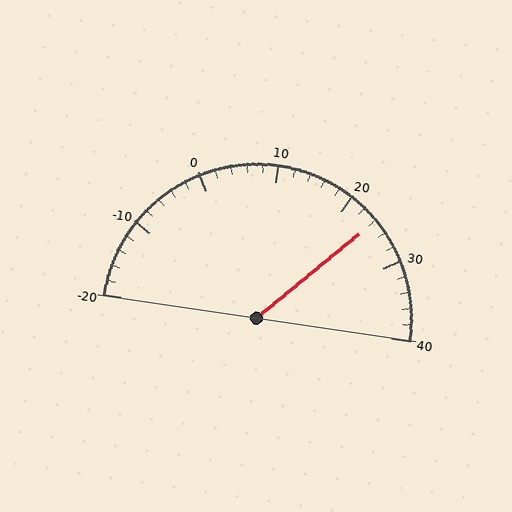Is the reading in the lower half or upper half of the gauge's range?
The reading is in the upper half of the range (-20 to 40).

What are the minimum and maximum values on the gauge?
The gauge ranges from -20 to 40.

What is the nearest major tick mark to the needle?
The nearest major tick mark is 20.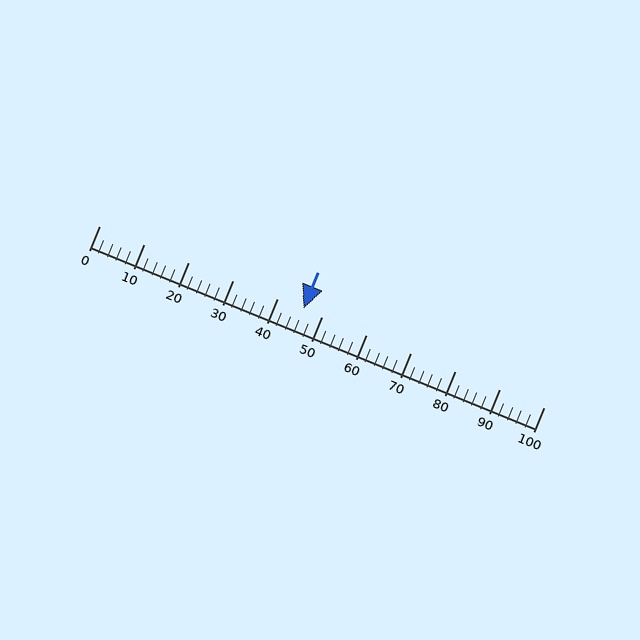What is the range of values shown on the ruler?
The ruler shows values from 0 to 100.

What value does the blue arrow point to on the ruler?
The blue arrow points to approximately 46.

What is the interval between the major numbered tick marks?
The major tick marks are spaced 10 units apart.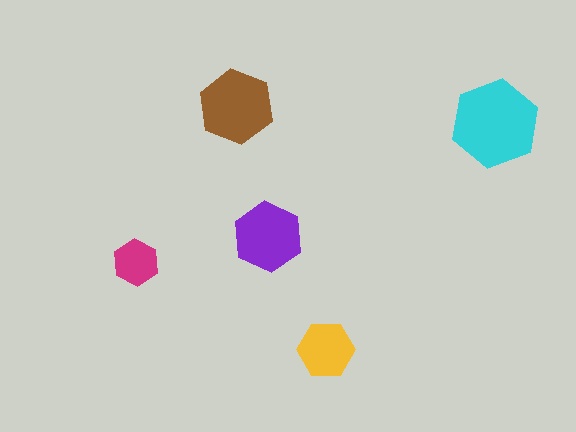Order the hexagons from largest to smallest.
the cyan one, the brown one, the purple one, the yellow one, the magenta one.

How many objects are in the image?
There are 5 objects in the image.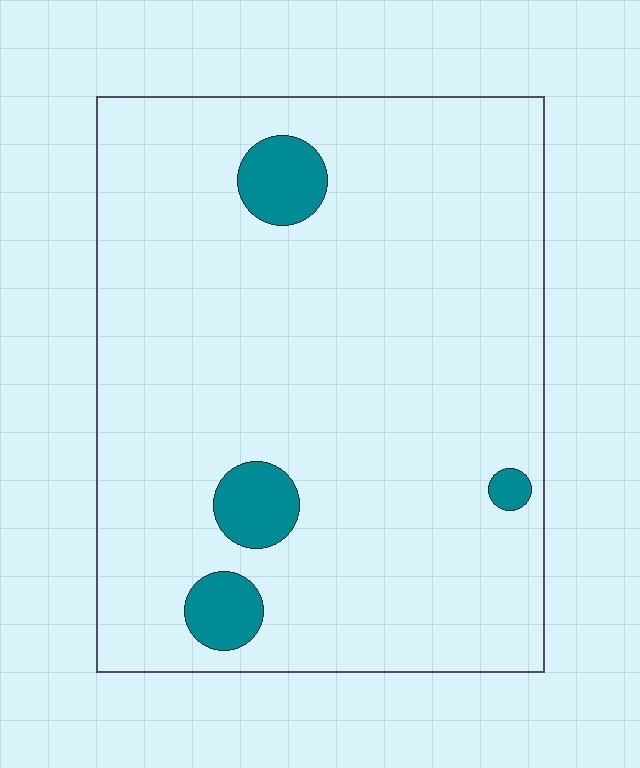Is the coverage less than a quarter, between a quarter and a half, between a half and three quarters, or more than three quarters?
Less than a quarter.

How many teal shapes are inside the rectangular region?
4.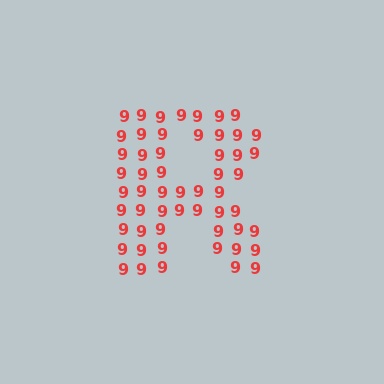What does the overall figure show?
The overall figure shows the letter R.